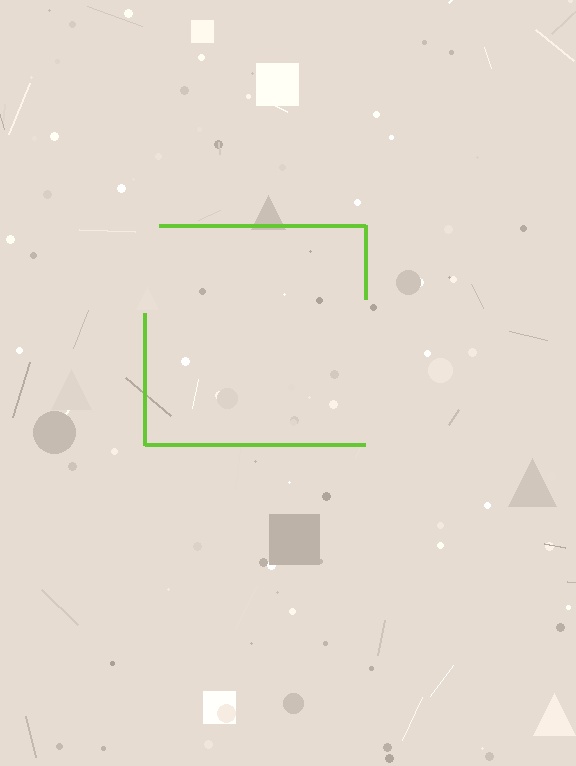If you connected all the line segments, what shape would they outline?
They would outline a square.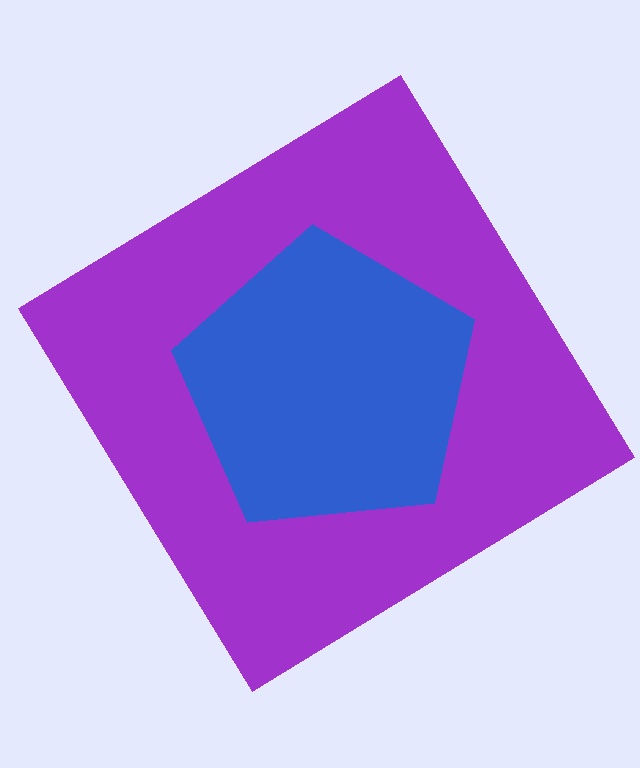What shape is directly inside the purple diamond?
The blue pentagon.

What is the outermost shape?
The purple diamond.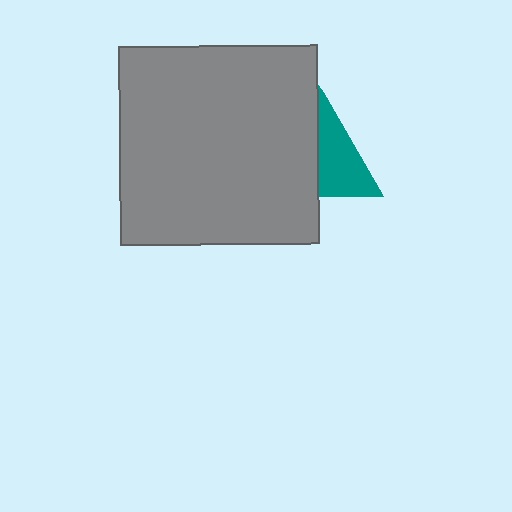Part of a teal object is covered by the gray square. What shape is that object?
It is a triangle.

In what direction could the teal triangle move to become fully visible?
The teal triangle could move right. That would shift it out from behind the gray square entirely.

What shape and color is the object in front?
The object in front is a gray square.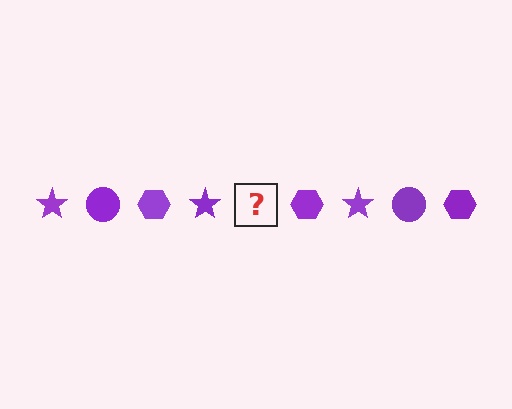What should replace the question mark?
The question mark should be replaced with a purple circle.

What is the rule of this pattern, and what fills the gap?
The rule is that the pattern cycles through star, circle, hexagon shapes in purple. The gap should be filled with a purple circle.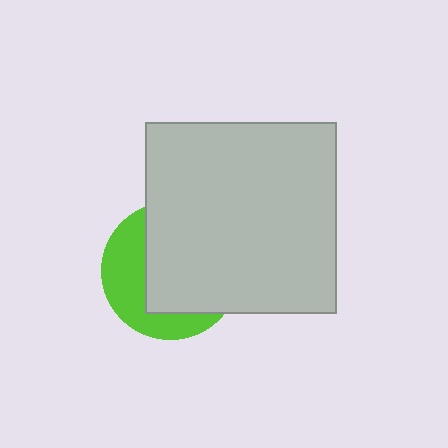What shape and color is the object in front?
The object in front is a light gray square.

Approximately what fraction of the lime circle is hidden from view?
Roughly 62% of the lime circle is hidden behind the light gray square.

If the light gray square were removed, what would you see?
You would see the complete lime circle.